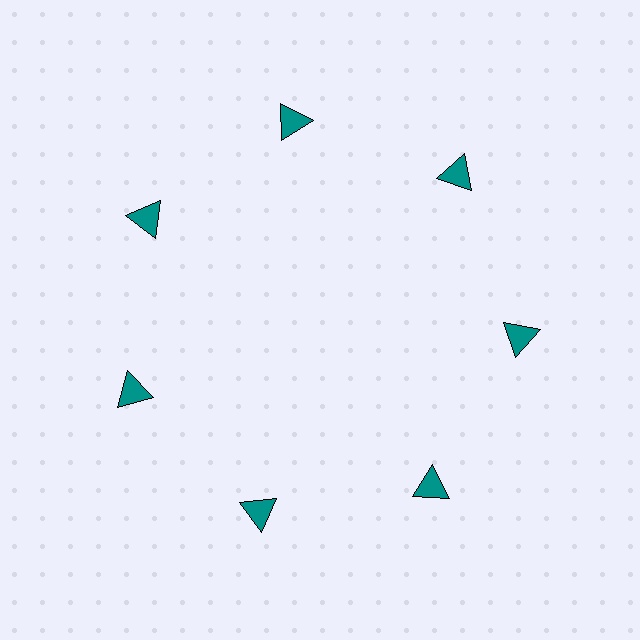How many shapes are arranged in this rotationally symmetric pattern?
There are 7 shapes, arranged in 7 groups of 1.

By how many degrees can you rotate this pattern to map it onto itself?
The pattern maps onto itself every 51 degrees of rotation.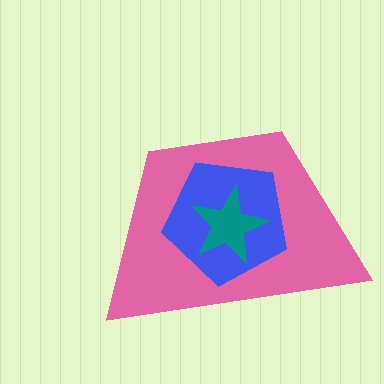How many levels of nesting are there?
3.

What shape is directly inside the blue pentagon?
The teal star.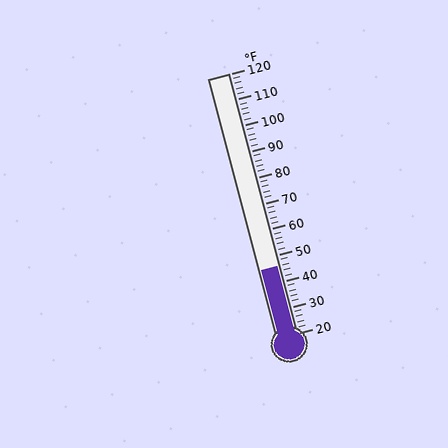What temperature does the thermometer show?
The thermometer shows approximately 46°F.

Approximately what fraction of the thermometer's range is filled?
The thermometer is filled to approximately 25% of its range.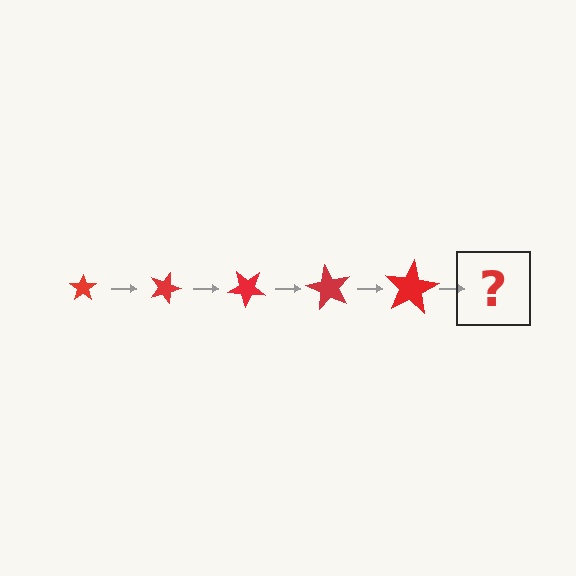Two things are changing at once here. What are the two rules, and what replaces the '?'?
The two rules are that the star grows larger each step and it rotates 20 degrees each step. The '?' should be a star, larger than the previous one and rotated 100 degrees from the start.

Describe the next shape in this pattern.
It should be a star, larger than the previous one and rotated 100 degrees from the start.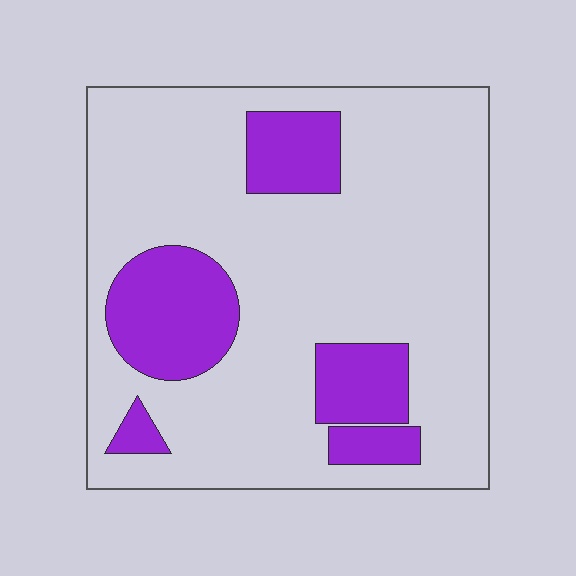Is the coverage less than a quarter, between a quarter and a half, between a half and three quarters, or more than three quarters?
Less than a quarter.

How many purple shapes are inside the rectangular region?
5.